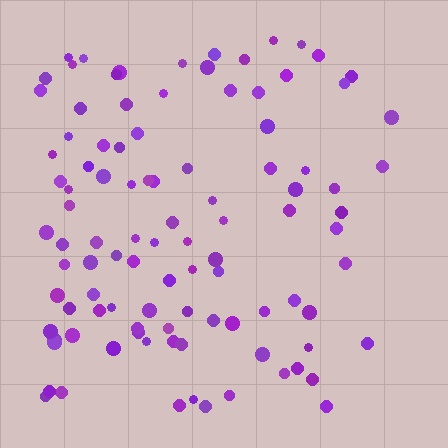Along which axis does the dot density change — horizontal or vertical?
Horizontal.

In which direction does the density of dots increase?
From right to left, with the left side densest.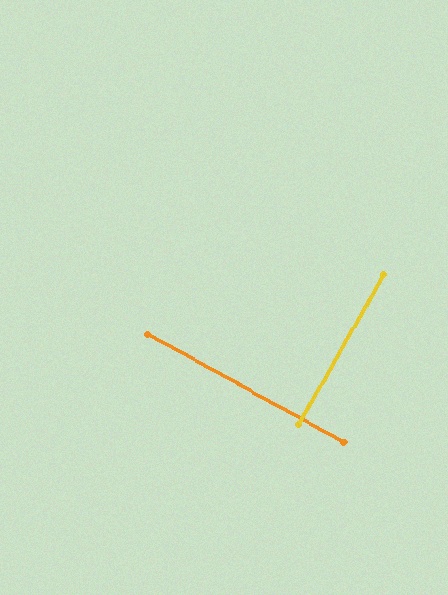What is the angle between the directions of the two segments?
Approximately 89 degrees.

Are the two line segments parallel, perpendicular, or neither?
Perpendicular — they meet at approximately 89°.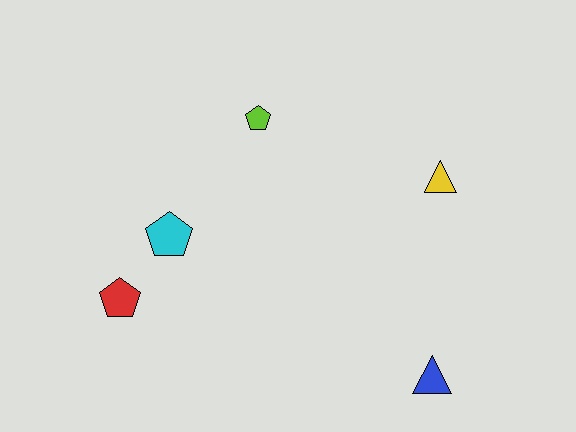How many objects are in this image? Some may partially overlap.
There are 5 objects.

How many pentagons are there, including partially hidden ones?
There are 3 pentagons.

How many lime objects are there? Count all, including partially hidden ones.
There is 1 lime object.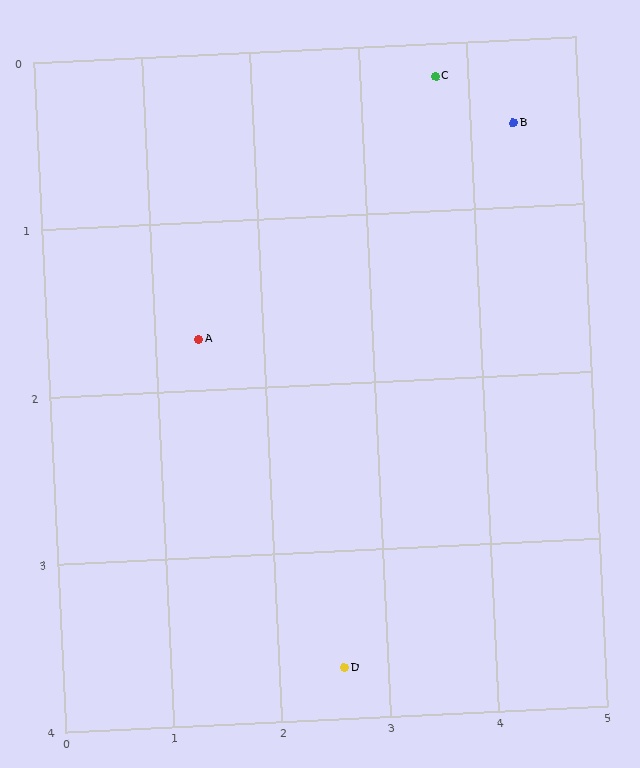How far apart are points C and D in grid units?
Points C and D are about 3.7 grid units apart.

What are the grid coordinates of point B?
Point B is at approximately (4.4, 0.5).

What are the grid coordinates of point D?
Point D is at approximately (2.6, 3.7).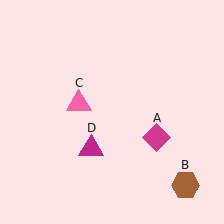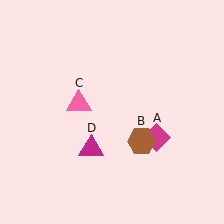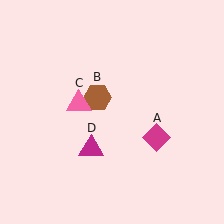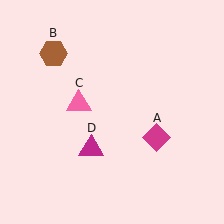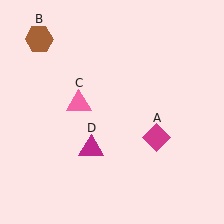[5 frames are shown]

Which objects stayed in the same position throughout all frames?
Magenta diamond (object A) and pink triangle (object C) and magenta triangle (object D) remained stationary.